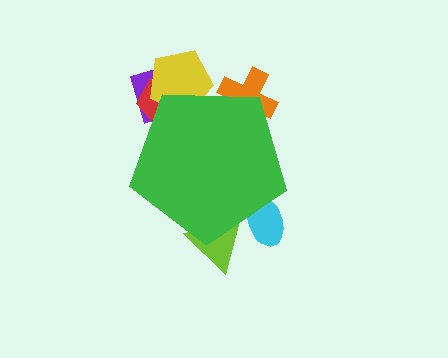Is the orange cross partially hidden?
Yes, the orange cross is partially hidden behind the green pentagon.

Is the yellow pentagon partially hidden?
Yes, the yellow pentagon is partially hidden behind the green pentagon.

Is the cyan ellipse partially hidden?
Yes, the cyan ellipse is partially hidden behind the green pentagon.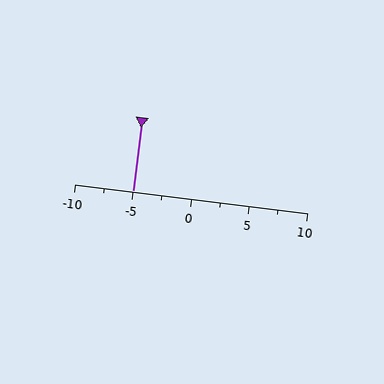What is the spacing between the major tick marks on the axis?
The major ticks are spaced 5 apart.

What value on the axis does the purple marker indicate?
The marker indicates approximately -5.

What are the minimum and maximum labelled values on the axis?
The axis runs from -10 to 10.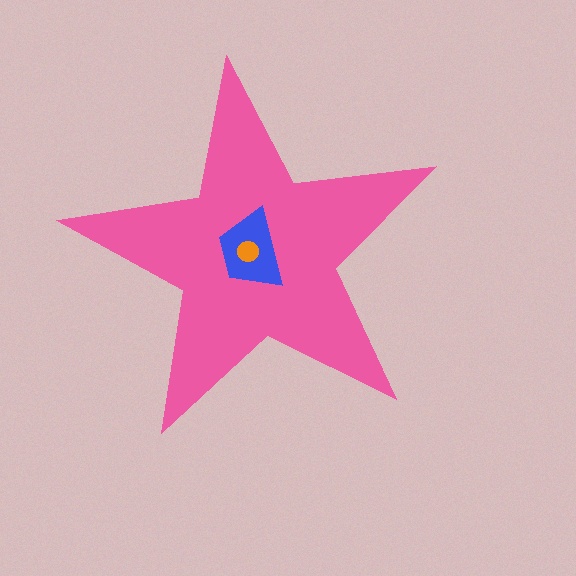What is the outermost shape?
The pink star.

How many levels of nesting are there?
3.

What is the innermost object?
The orange circle.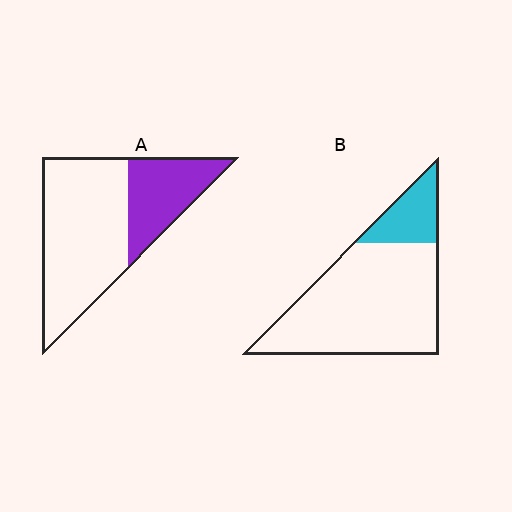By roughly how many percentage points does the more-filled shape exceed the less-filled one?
By roughly 15 percentage points (A over B).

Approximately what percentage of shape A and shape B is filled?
A is approximately 30% and B is approximately 20%.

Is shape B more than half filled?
No.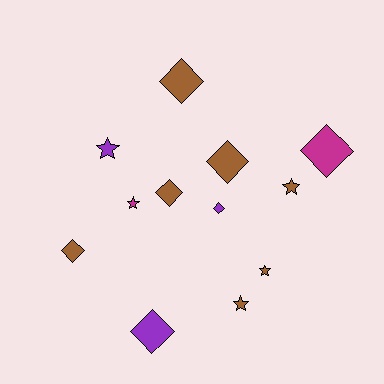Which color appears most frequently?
Brown, with 7 objects.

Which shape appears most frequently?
Diamond, with 7 objects.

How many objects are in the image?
There are 12 objects.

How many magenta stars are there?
There is 1 magenta star.